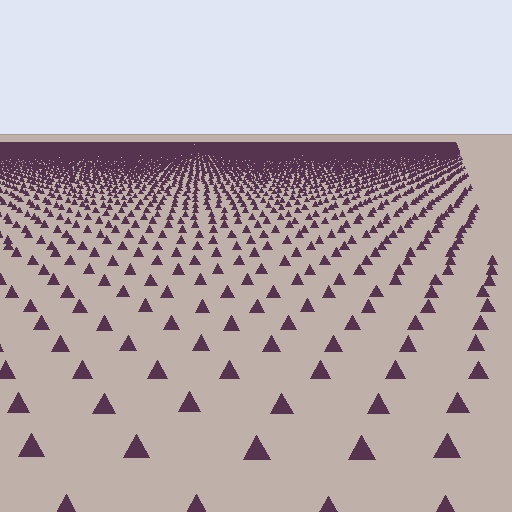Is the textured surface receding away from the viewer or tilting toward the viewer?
The surface is receding away from the viewer. Texture elements get smaller and denser toward the top.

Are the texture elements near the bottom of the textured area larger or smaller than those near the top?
Larger. Near the bottom, elements are closer to the viewer and appear at a bigger on-screen size.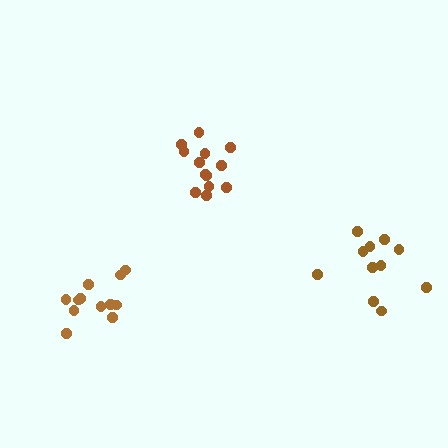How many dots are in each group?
Group 1: 11 dots, Group 2: 13 dots, Group 3: 12 dots (36 total).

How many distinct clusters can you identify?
There are 3 distinct clusters.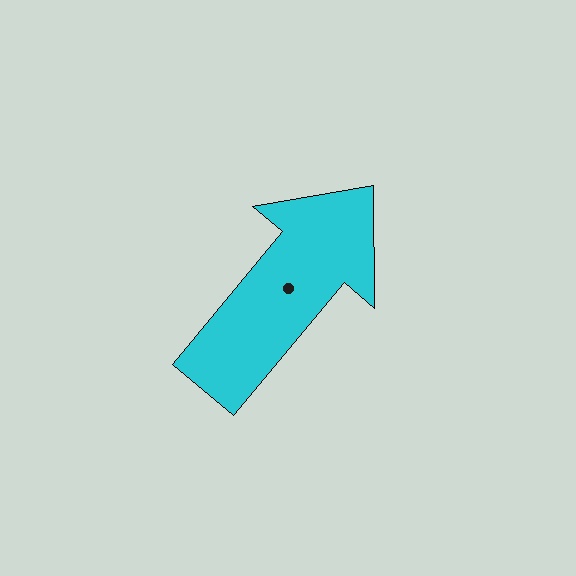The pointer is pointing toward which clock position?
Roughly 1 o'clock.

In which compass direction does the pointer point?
Northeast.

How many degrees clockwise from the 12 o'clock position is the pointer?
Approximately 40 degrees.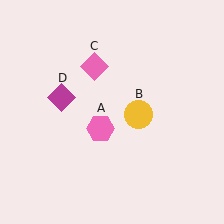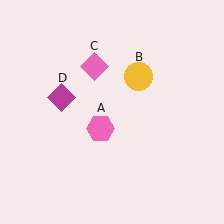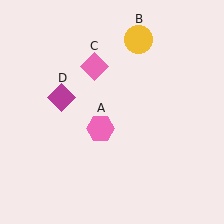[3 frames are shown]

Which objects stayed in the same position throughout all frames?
Pink hexagon (object A) and pink diamond (object C) and magenta diamond (object D) remained stationary.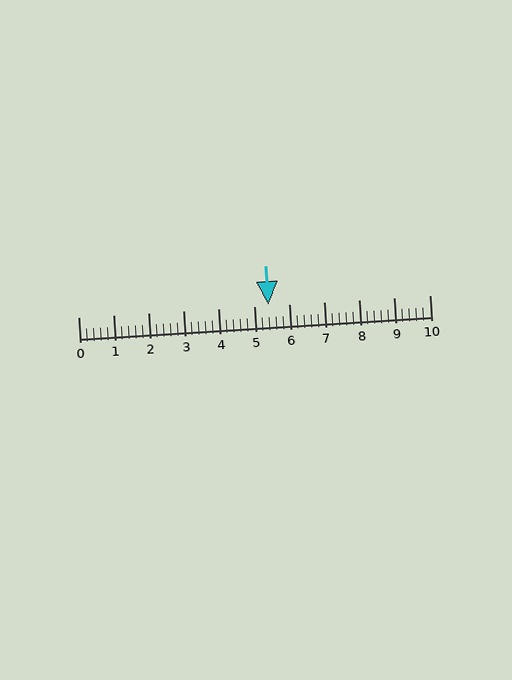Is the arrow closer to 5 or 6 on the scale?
The arrow is closer to 5.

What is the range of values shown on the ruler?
The ruler shows values from 0 to 10.